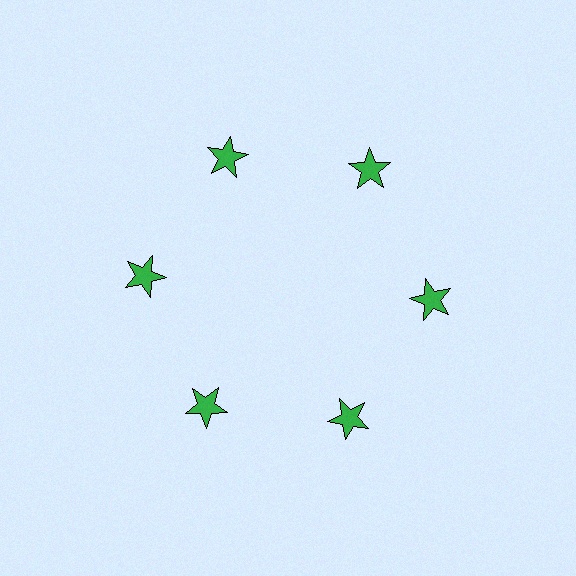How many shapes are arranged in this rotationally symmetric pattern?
There are 6 shapes, arranged in 6 groups of 1.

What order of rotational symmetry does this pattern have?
This pattern has 6-fold rotational symmetry.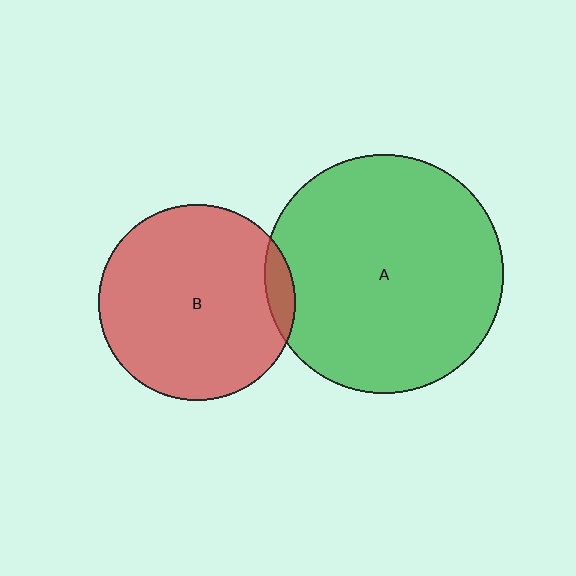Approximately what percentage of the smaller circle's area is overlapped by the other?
Approximately 5%.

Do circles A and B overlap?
Yes.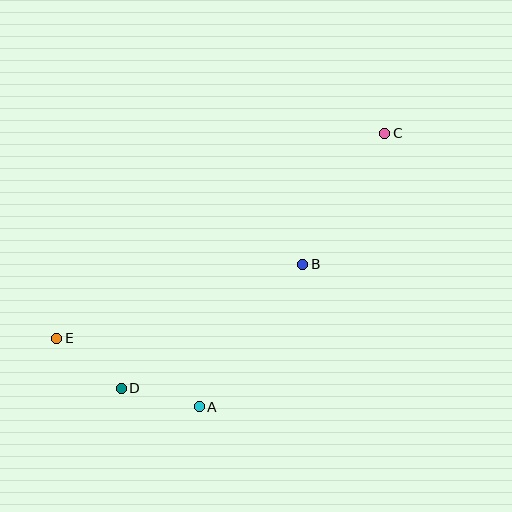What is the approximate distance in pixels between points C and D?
The distance between C and D is approximately 367 pixels.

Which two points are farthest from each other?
Points C and E are farthest from each other.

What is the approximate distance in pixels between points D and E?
The distance between D and E is approximately 81 pixels.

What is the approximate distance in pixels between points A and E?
The distance between A and E is approximately 158 pixels.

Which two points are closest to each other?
Points A and D are closest to each other.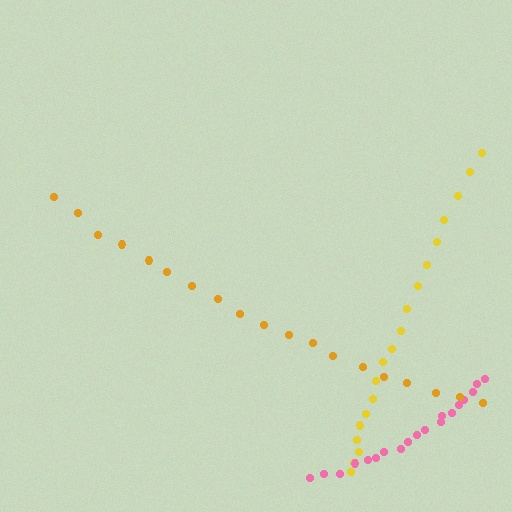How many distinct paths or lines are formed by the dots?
There are 3 distinct paths.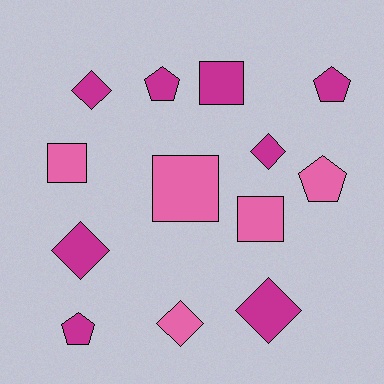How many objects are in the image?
There are 13 objects.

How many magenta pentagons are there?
There are 3 magenta pentagons.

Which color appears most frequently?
Magenta, with 8 objects.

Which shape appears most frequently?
Diamond, with 5 objects.